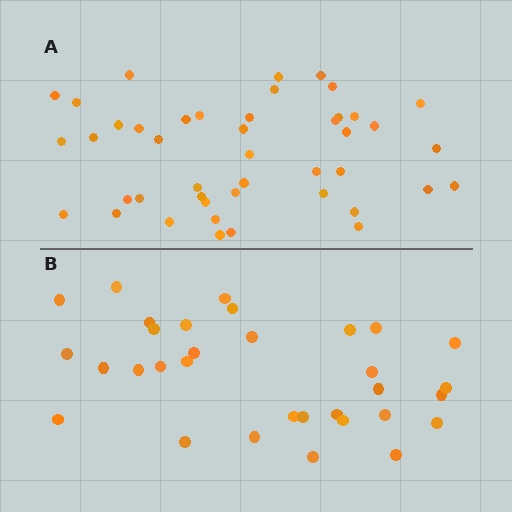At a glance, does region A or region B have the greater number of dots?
Region A (the top region) has more dots.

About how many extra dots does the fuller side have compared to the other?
Region A has roughly 12 or so more dots than region B.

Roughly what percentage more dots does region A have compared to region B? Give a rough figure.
About 40% more.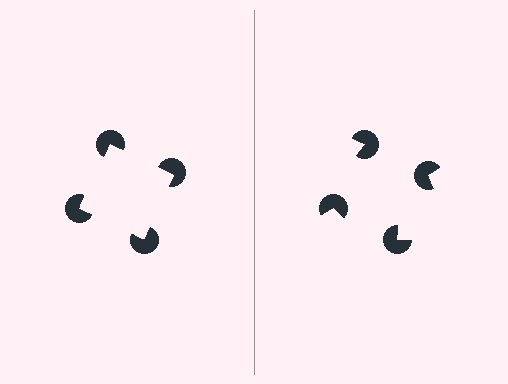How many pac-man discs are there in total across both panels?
8 — 4 on each side.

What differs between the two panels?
The pac-man discs are positioned identically on both sides; only the wedge orientations differ. On the left they align to a square; on the right they are misaligned.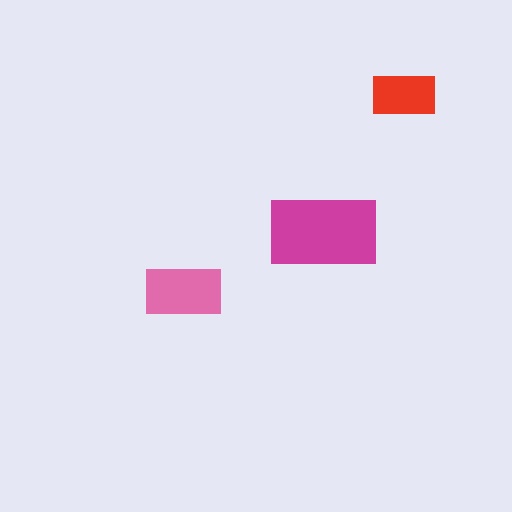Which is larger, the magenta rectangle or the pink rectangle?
The magenta one.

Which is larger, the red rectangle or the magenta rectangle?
The magenta one.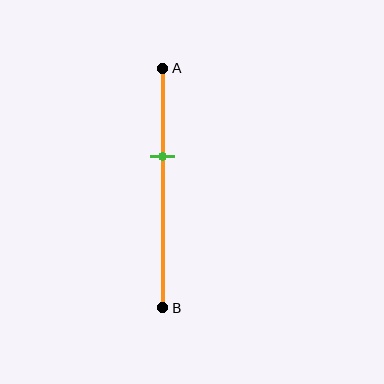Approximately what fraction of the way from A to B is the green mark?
The green mark is approximately 35% of the way from A to B.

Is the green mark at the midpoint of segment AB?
No, the mark is at about 35% from A, not at the 50% midpoint.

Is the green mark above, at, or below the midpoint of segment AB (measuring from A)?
The green mark is above the midpoint of segment AB.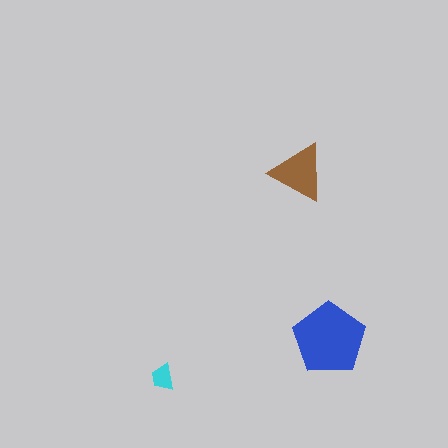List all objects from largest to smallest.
The blue pentagon, the brown triangle, the cyan trapezoid.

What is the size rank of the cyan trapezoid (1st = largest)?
3rd.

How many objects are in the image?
There are 3 objects in the image.